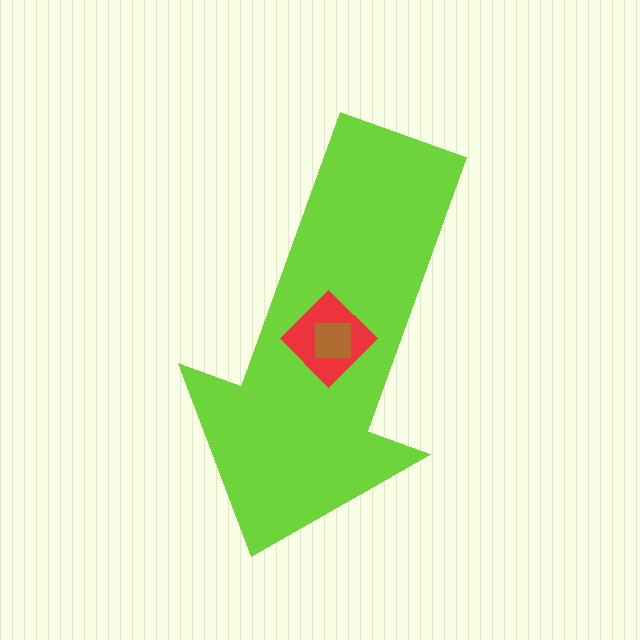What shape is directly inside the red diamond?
The brown square.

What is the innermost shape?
The brown square.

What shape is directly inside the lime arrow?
The red diamond.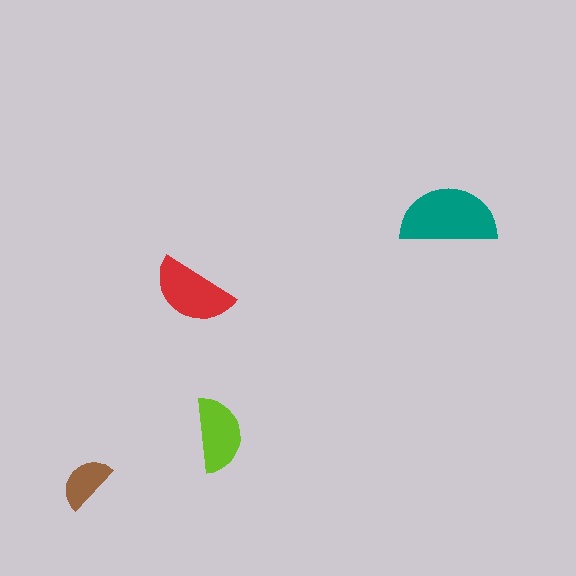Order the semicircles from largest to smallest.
the teal one, the red one, the lime one, the brown one.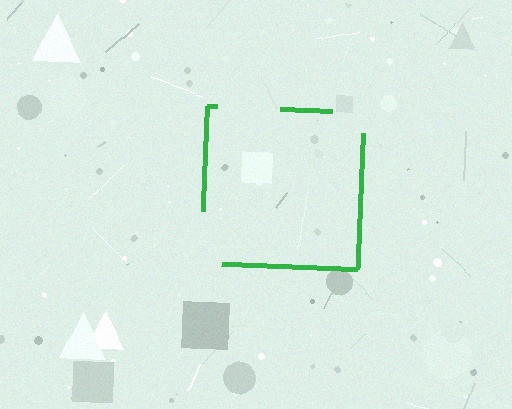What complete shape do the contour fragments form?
The contour fragments form a square.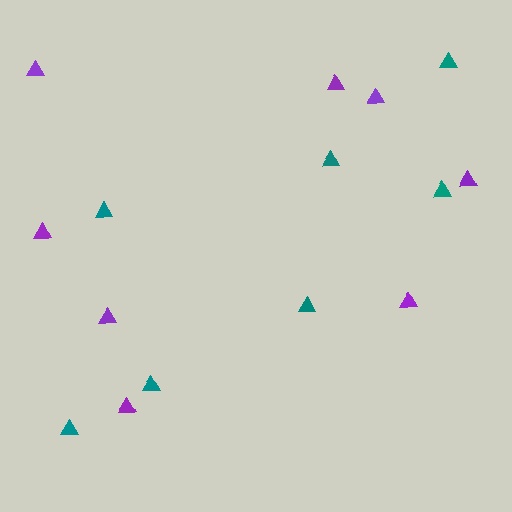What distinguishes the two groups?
There are 2 groups: one group of teal triangles (7) and one group of purple triangles (8).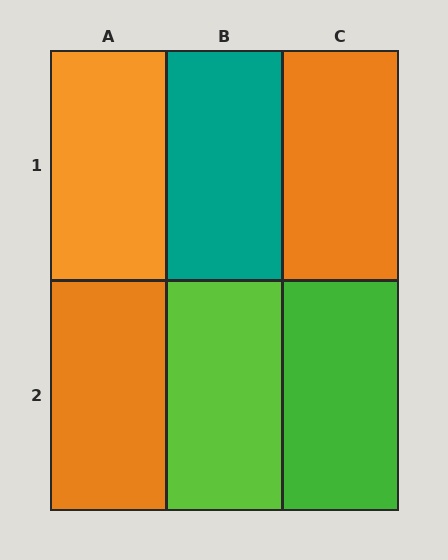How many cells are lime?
1 cell is lime.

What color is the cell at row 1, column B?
Teal.